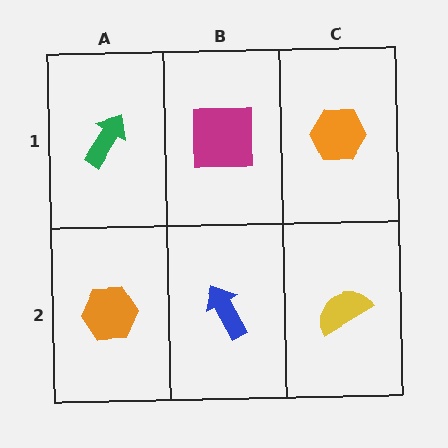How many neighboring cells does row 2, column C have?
2.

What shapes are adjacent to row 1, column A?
An orange hexagon (row 2, column A), a magenta square (row 1, column B).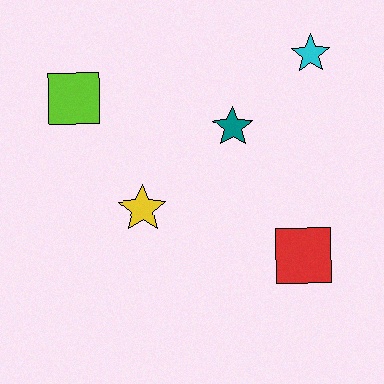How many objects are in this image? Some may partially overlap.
There are 5 objects.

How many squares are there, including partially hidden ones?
There are 2 squares.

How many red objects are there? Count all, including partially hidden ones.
There is 1 red object.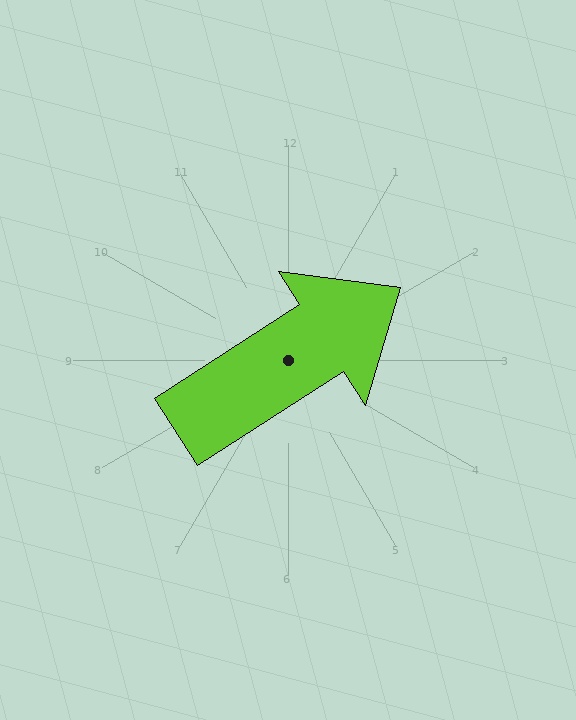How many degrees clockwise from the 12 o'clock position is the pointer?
Approximately 57 degrees.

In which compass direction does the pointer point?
Northeast.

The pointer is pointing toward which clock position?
Roughly 2 o'clock.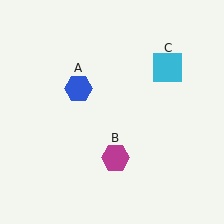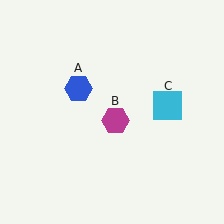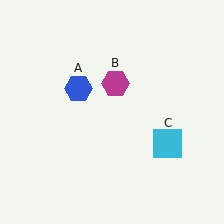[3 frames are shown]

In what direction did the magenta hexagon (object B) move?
The magenta hexagon (object B) moved up.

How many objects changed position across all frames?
2 objects changed position: magenta hexagon (object B), cyan square (object C).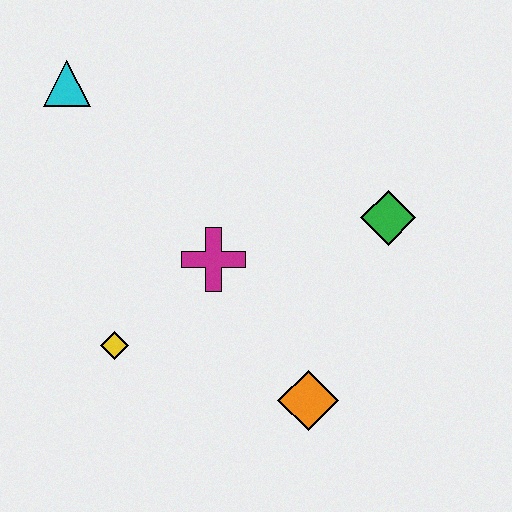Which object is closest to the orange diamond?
The magenta cross is closest to the orange diamond.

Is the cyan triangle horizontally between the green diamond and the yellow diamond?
No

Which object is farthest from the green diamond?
The cyan triangle is farthest from the green diamond.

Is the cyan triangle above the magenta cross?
Yes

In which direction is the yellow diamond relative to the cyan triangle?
The yellow diamond is below the cyan triangle.